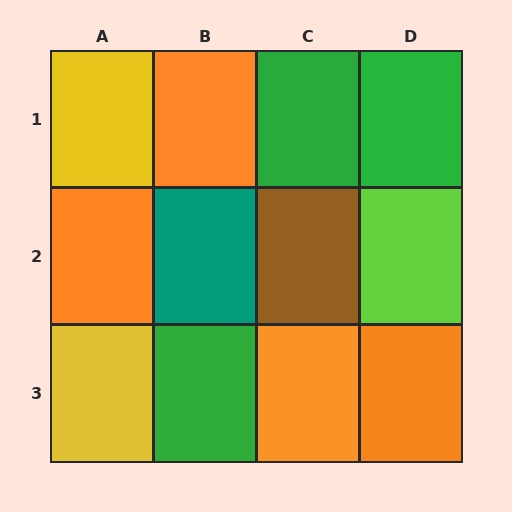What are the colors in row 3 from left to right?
Yellow, green, orange, orange.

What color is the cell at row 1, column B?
Orange.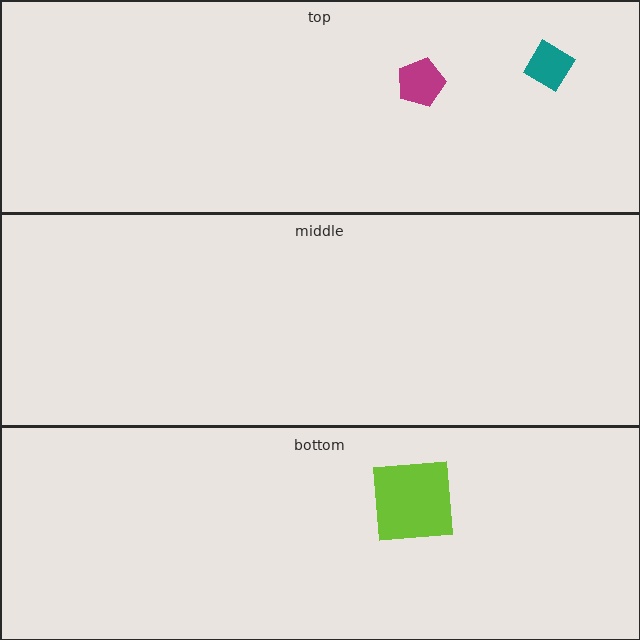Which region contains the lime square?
The bottom region.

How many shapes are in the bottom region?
1.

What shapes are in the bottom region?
The lime square.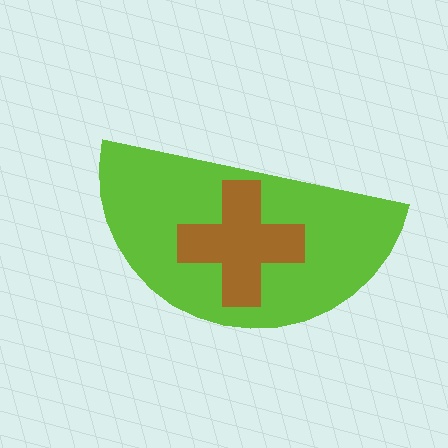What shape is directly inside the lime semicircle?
The brown cross.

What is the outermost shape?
The lime semicircle.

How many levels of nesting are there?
2.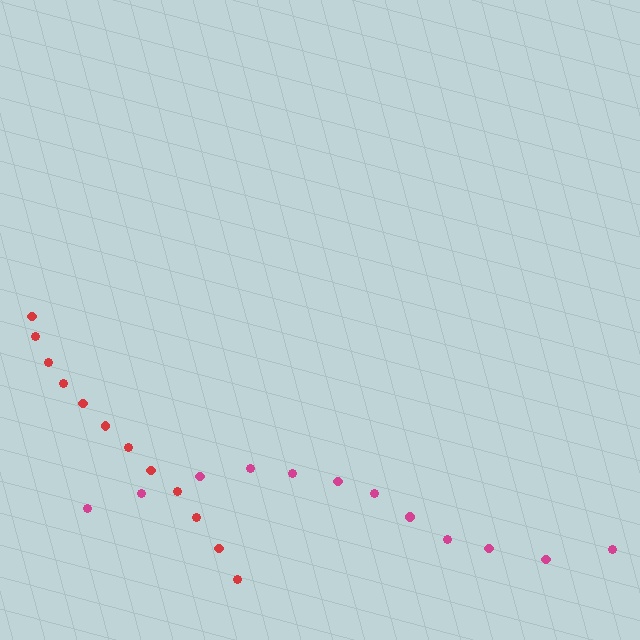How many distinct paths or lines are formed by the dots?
There are 2 distinct paths.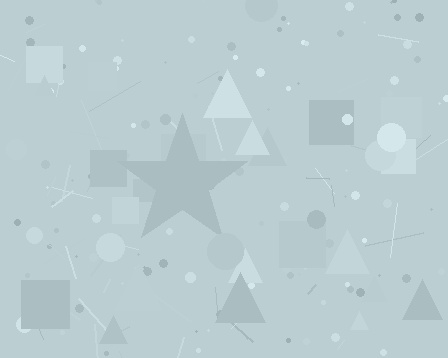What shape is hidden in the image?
A star is hidden in the image.